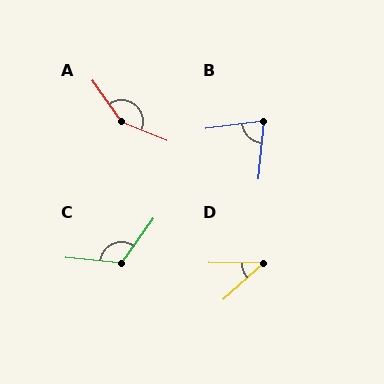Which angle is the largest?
A, at approximately 147 degrees.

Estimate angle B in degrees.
Approximately 78 degrees.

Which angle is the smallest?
D, at approximately 42 degrees.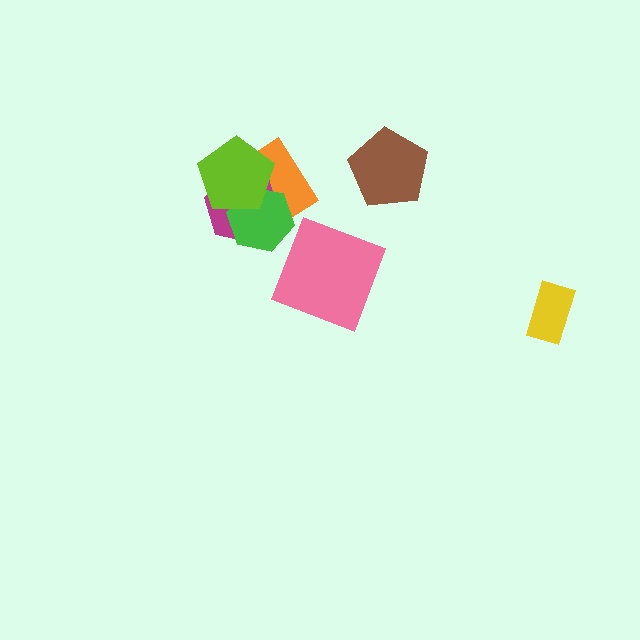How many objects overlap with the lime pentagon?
3 objects overlap with the lime pentagon.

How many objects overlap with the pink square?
0 objects overlap with the pink square.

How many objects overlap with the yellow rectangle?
0 objects overlap with the yellow rectangle.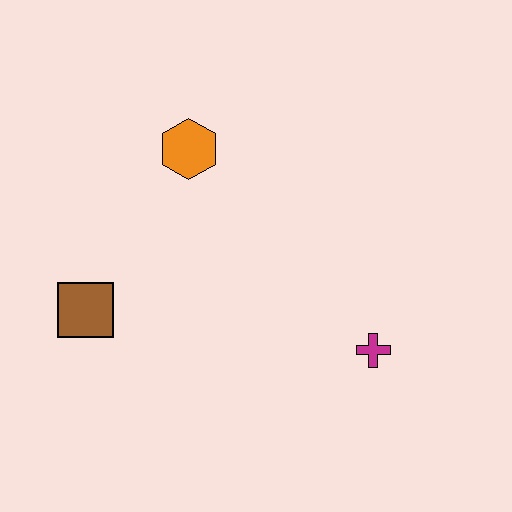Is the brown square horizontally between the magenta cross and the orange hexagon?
No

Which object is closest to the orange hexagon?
The brown square is closest to the orange hexagon.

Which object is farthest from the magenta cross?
The brown square is farthest from the magenta cross.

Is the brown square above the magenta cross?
Yes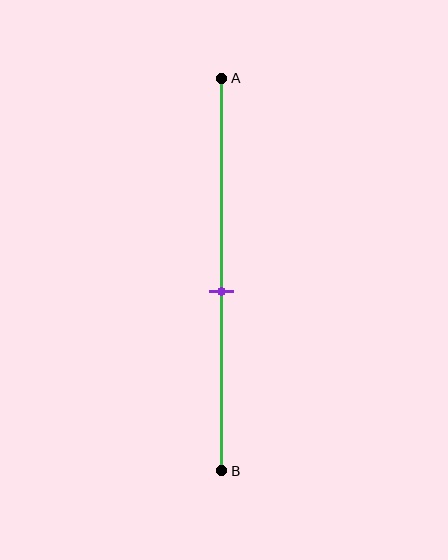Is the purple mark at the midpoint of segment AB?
No, the mark is at about 55% from A, not at the 50% midpoint.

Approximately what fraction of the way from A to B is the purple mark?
The purple mark is approximately 55% of the way from A to B.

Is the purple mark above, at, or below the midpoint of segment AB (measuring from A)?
The purple mark is below the midpoint of segment AB.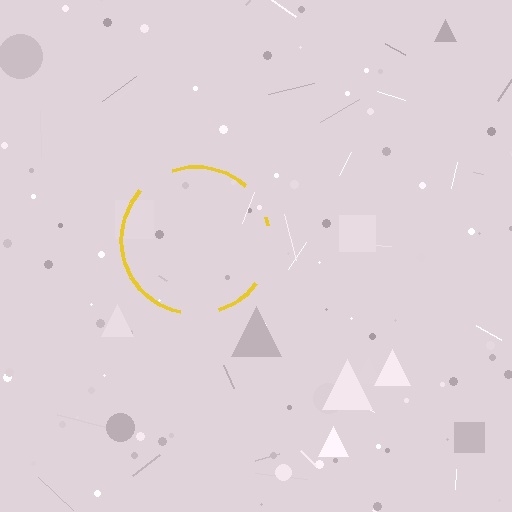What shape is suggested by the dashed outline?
The dashed outline suggests a circle.